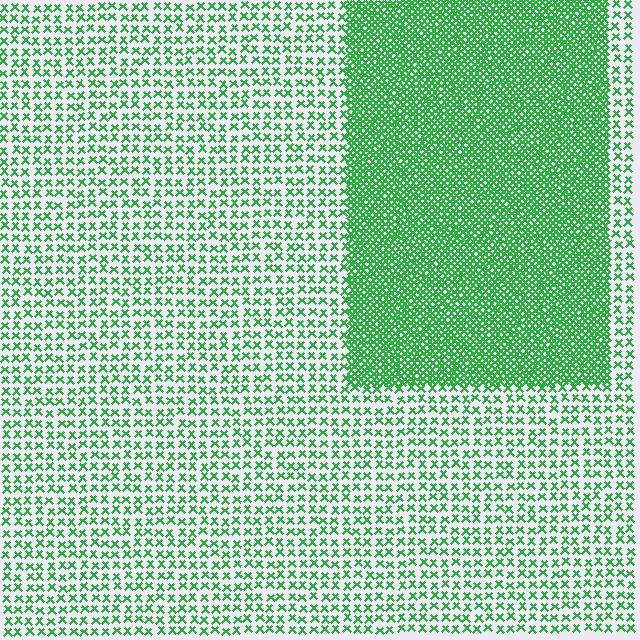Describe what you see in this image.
The image contains small green elements arranged at two different densities. A rectangle-shaped region is visible where the elements are more densely packed than the surrounding area.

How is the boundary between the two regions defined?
The boundary is defined by a change in element density (approximately 3.1x ratio). All elements are the same color, size, and shape.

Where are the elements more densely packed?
The elements are more densely packed inside the rectangle boundary.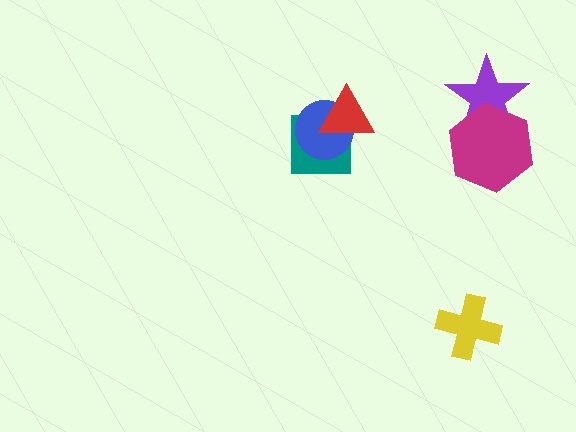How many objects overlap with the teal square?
2 objects overlap with the teal square.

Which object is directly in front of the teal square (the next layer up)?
The blue circle is directly in front of the teal square.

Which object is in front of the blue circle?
The red triangle is in front of the blue circle.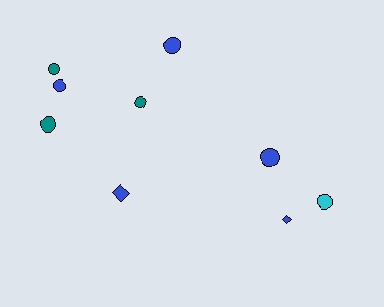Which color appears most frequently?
Blue, with 5 objects.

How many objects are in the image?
There are 9 objects.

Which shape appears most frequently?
Circle, with 7 objects.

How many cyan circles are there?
There is 1 cyan circle.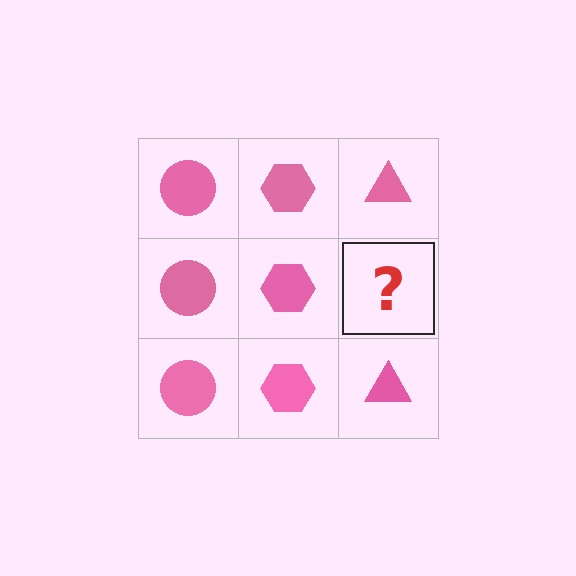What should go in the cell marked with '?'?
The missing cell should contain a pink triangle.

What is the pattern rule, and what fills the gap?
The rule is that each column has a consistent shape. The gap should be filled with a pink triangle.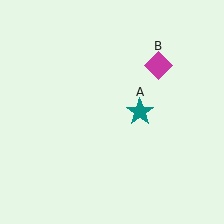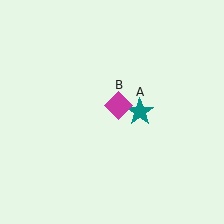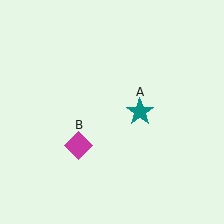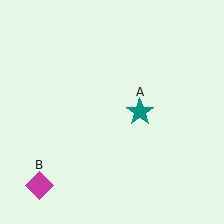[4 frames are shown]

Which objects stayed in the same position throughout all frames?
Teal star (object A) remained stationary.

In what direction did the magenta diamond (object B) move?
The magenta diamond (object B) moved down and to the left.